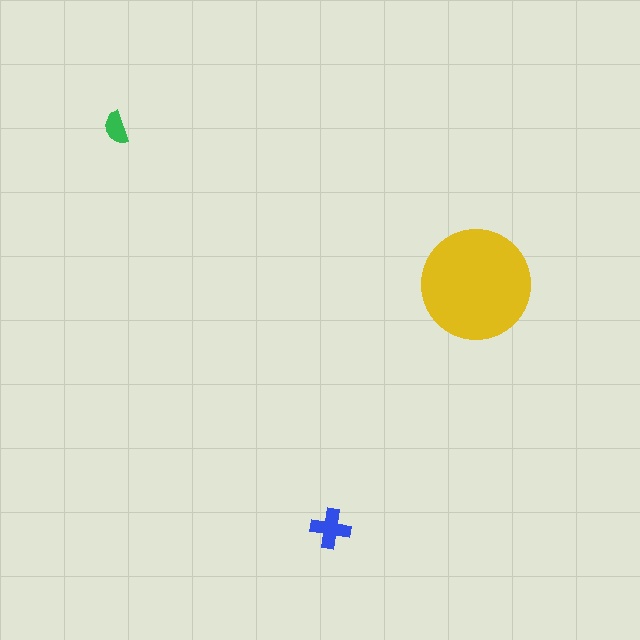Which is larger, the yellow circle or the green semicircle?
The yellow circle.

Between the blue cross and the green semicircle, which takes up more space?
The blue cross.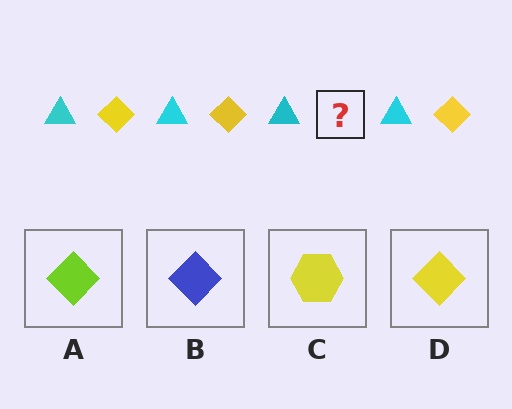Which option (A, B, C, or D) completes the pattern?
D.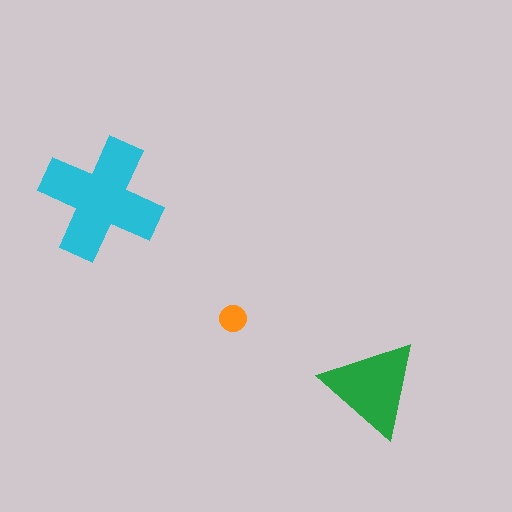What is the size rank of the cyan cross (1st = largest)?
1st.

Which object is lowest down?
The green triangle is bottommost.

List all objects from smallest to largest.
The orange circle, the green triangle, the cyan cross.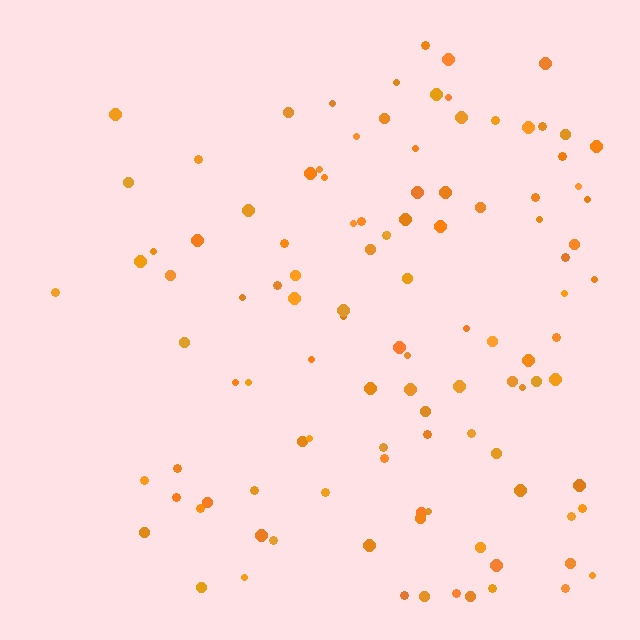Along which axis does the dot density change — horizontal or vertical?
Horizontal.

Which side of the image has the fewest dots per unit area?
The left.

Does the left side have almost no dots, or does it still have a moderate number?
Still a moderate number, just noticeably fewer than the right.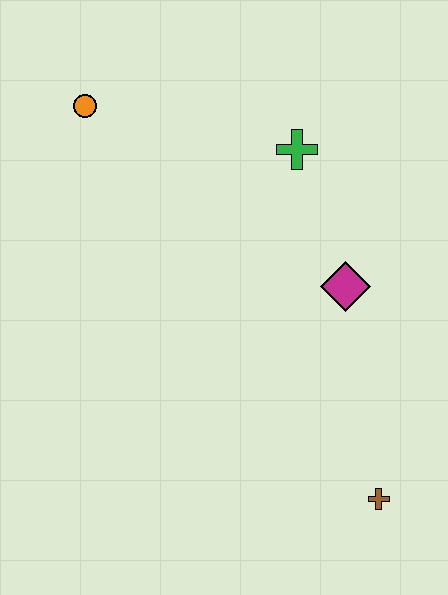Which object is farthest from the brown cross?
The orange circle is farthest from the brown cross.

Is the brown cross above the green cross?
No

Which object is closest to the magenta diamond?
The green cross is closest to the magenta diamond.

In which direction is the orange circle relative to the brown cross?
The orange circle is above the brown cross.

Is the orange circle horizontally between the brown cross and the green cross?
No